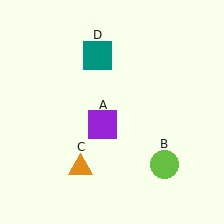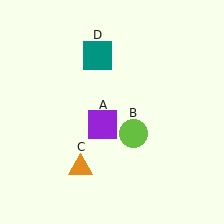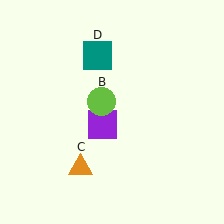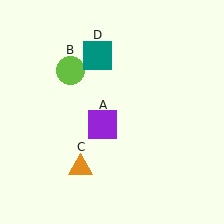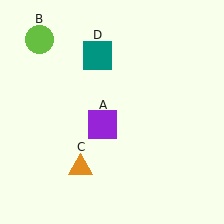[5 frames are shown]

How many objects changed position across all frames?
1 object changed position: lime circle (object B).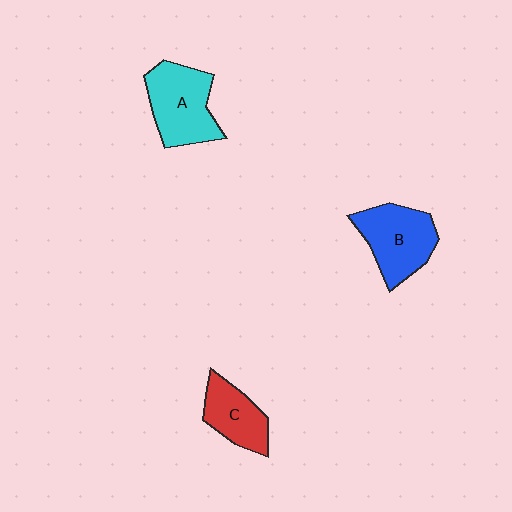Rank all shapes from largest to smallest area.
From largest to smallest: A (cyan), B (blue), C (red).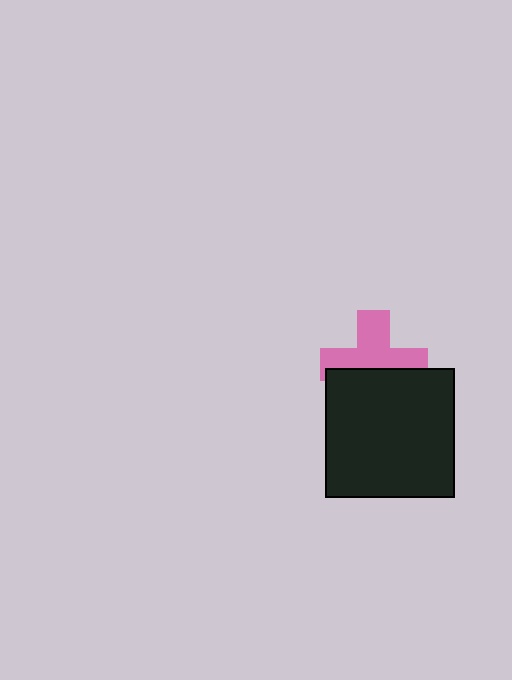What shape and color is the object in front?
The object in front is a black square.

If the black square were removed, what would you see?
You would see the complete pink cross.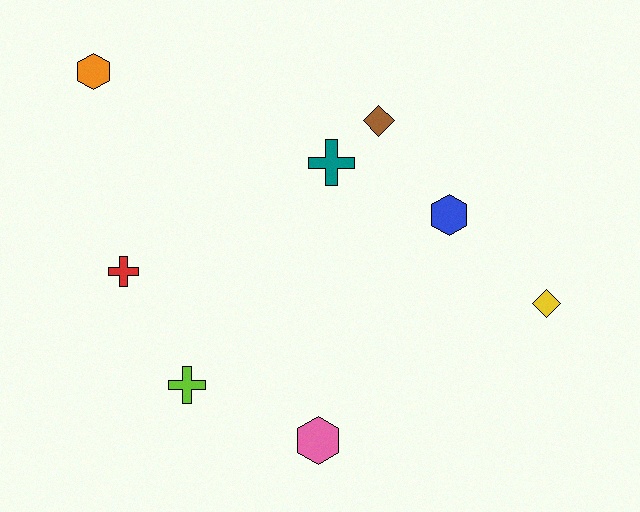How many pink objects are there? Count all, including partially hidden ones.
There is 1 pink object.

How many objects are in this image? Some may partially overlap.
There are 8 objects.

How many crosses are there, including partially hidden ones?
There are 3 crosses.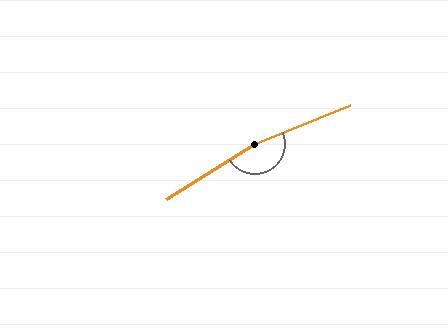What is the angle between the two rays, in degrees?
Approximately 170 degrees.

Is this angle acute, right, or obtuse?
It is obtuse.